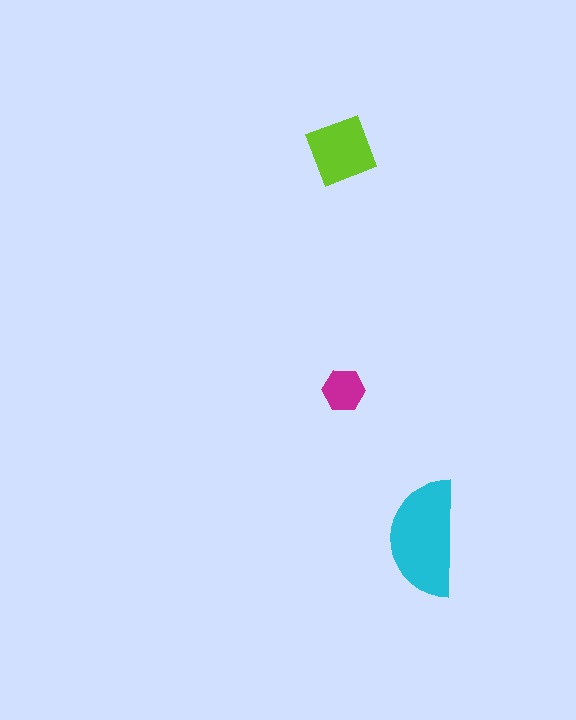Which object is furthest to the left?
The lime square is leftmost.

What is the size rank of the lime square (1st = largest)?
2nd.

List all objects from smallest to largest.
The magenta hexagon, the lime square, the cyan semicircle.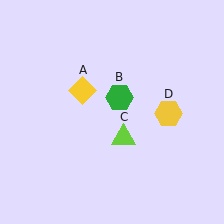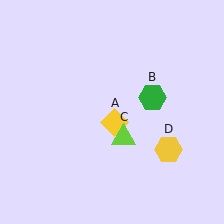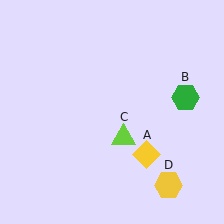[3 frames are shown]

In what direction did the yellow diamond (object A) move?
The yellow diamond (object A) moved down and to the right.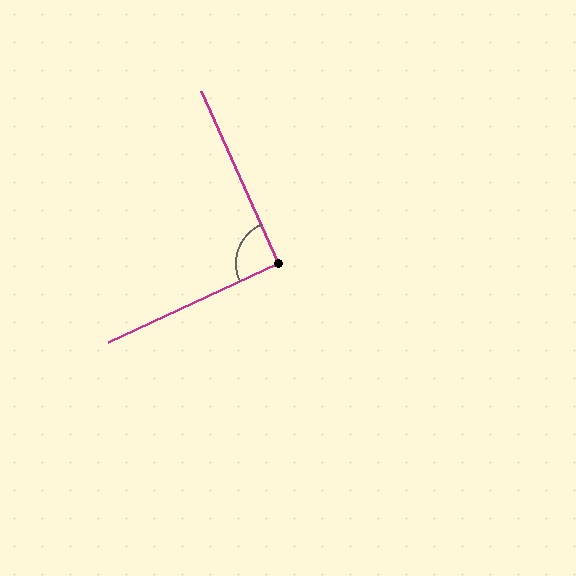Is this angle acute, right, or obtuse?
It is approximately a right angle.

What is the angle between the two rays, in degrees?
Approximately 91 degrees.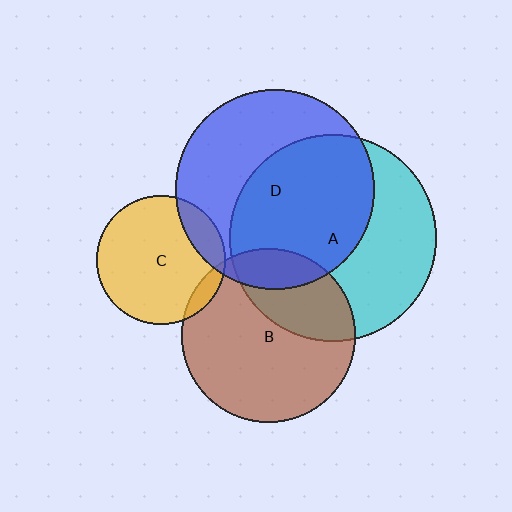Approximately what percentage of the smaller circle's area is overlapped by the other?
Approximately 30%.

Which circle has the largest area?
Circle A (cyan).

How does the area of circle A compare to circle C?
Approximately 2.6 times.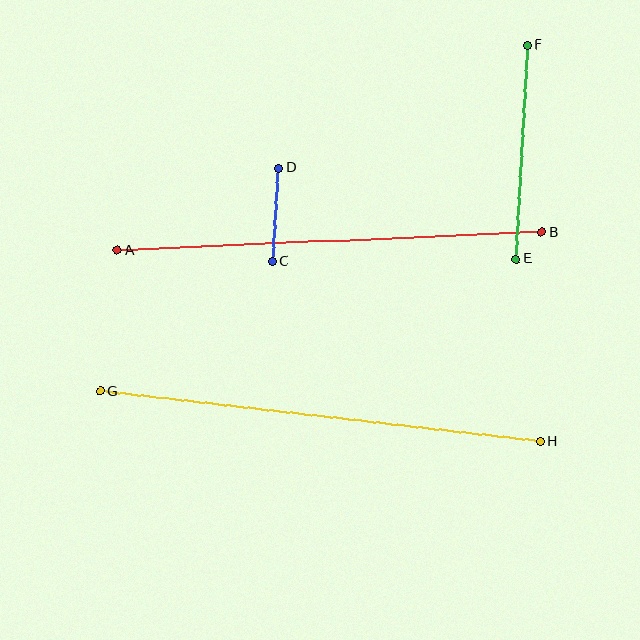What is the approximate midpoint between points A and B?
The midpoint is at approximately (330, 241) pixels.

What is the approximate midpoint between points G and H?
The midpoint is at approximately (320, 416) pixels.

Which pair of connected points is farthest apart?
Points G and H are farthest apart.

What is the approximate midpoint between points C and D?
The midpoint is at approximately (275, 215) pixels.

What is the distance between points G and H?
The distance is approximately 443 pixels.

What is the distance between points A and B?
The distance is approximately 425 pixels.